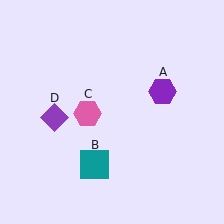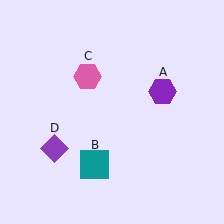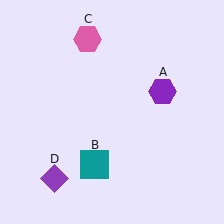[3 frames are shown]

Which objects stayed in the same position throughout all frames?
Purple hexagon (object A) and teal square (object B) remained stationary.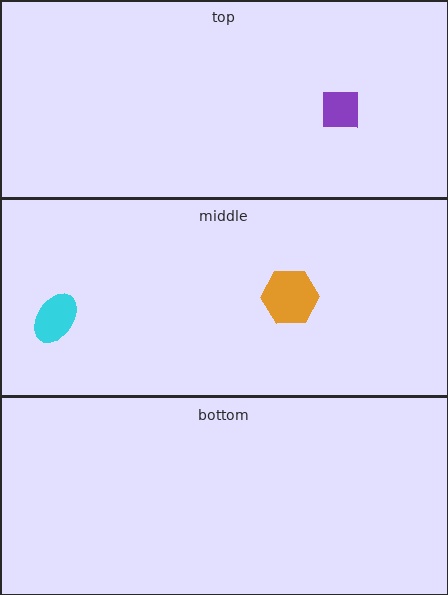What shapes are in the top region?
The purple square.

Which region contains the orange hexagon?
The middle region.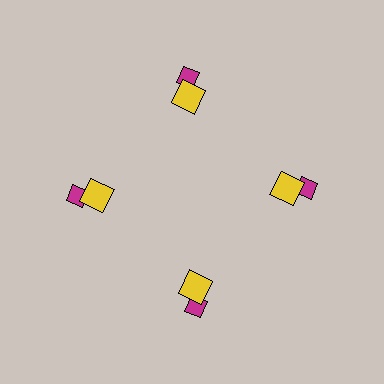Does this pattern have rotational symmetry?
Yes, this pattern has 4-fold rotational symmetry. It looks the same after rotating 90 degrees around the center.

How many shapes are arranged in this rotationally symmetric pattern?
There are 8 shapes, arranged in 4 groups of 2.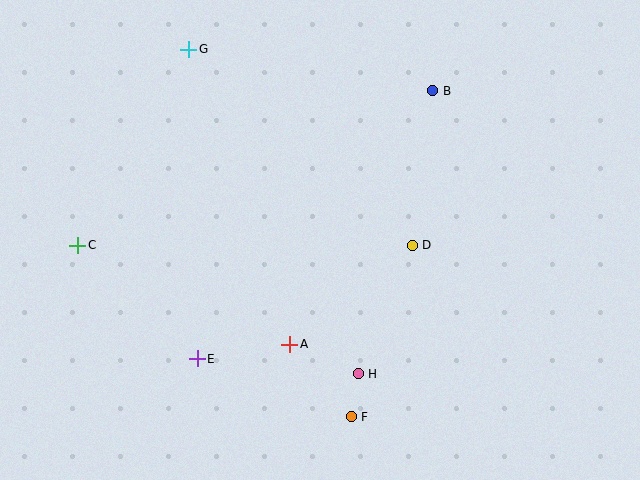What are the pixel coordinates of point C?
Point C is at (78, 245).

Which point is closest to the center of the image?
Point D at (412, 245) is closest to the center.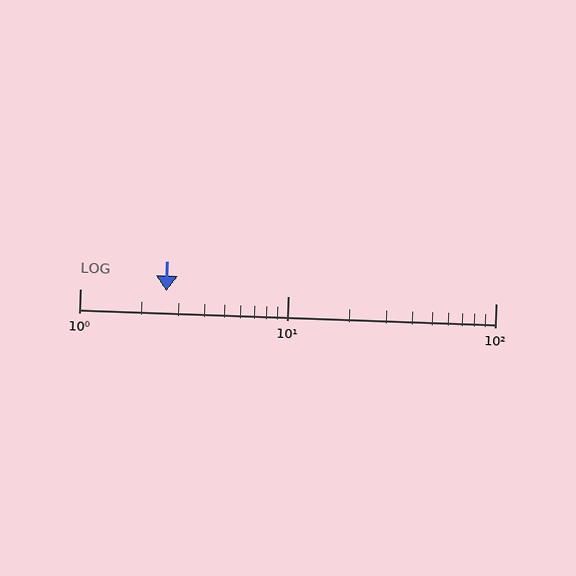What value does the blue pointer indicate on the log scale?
The pointer indicates approximately 2.6.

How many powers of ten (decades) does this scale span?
The scale spans 2 decades, from 1 to 100.